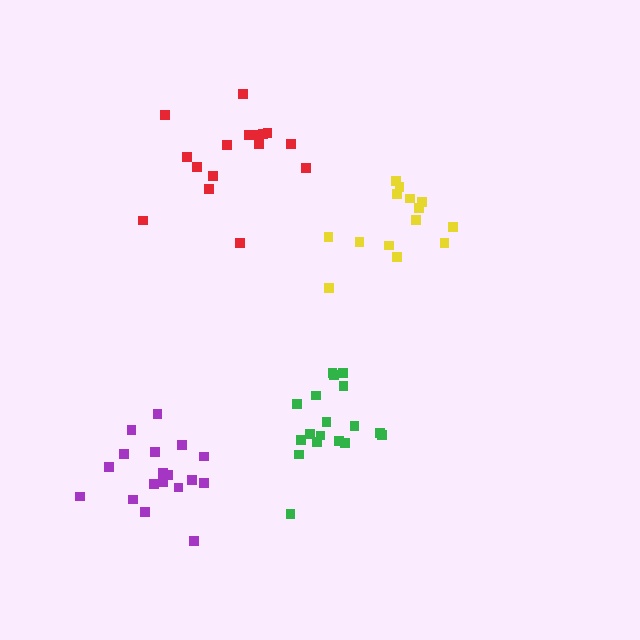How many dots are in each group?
Group 1: 14 dots, Group 2: 18 dots, Group 3: 18 dots, Group 4: 16 dots (66 total).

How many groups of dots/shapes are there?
There are 4 groups.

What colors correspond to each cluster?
The clusters are colored: yellow, purple, green, red.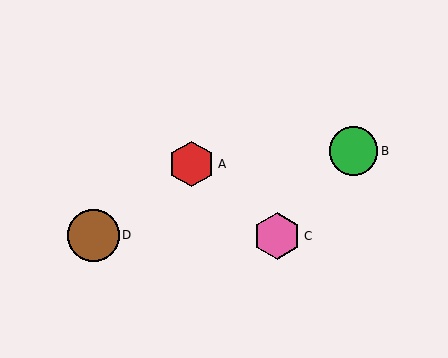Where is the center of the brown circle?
The center of the brown circle is at (93, 235).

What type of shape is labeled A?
Shape A is a red hexagon.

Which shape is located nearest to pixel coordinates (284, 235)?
The pink hexagon (labeled C) at (277, 236) is nearest to that location.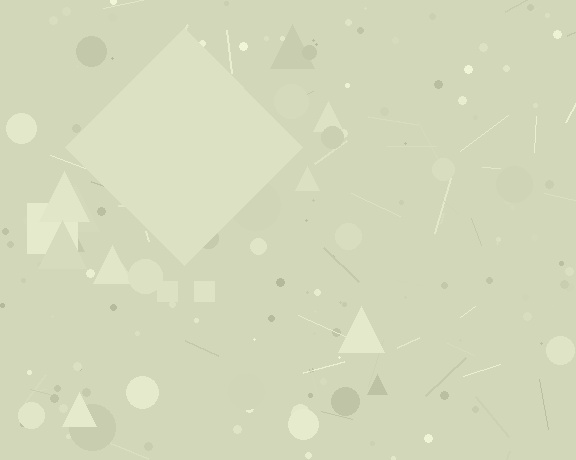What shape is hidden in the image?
A diamond is hidden in the image.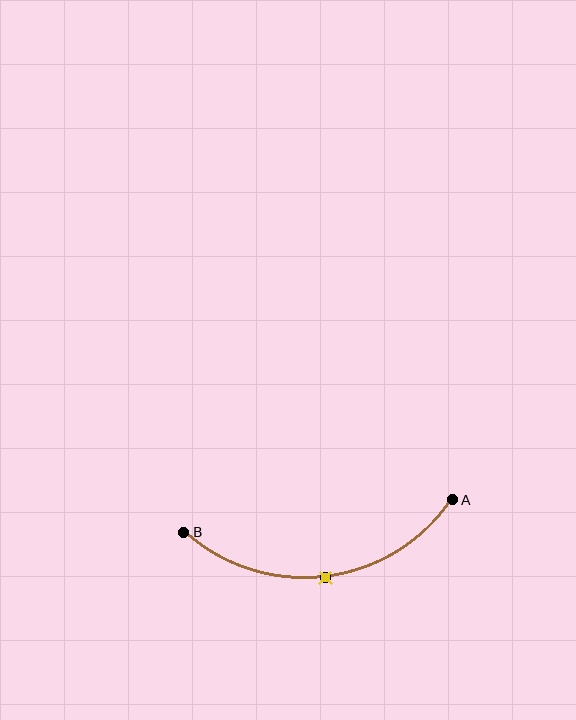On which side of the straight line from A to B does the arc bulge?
The arc bulges below the straight line connecting A and B.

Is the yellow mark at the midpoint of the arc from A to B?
Yes. The yellow mark lies on the arc at equal arc-length from both A and B — it is the arc midpoint.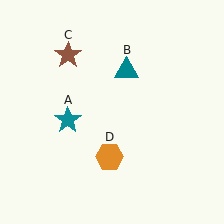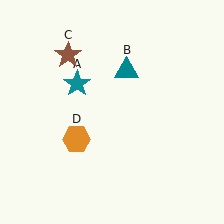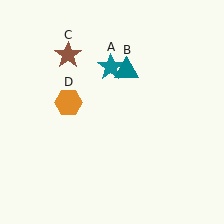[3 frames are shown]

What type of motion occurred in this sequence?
The teal star (object A), orange hexagon (object D) rotated clockwise around the center of the scene.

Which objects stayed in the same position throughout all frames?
Teal triangle (object B) and brown star (object C) remained stationary.